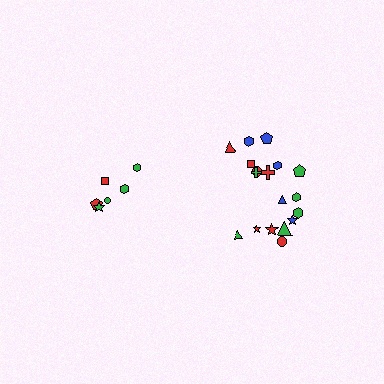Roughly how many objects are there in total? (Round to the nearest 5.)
Roughly 25 objects in total.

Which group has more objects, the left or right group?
The right group.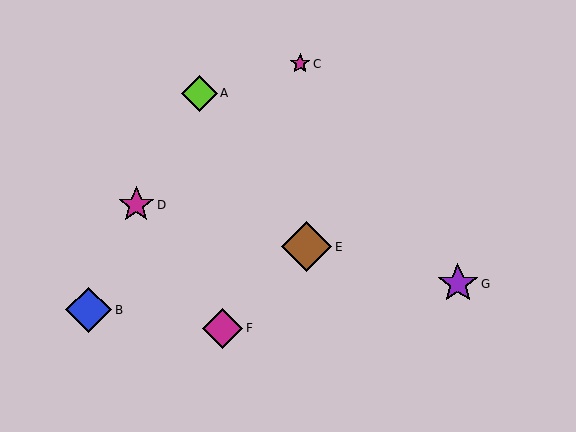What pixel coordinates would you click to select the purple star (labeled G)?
Click at (458, 284) to select the purple star G.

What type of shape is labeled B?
Shape B is a blue diamond.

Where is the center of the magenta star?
The center of the magenta star is at (300, 64).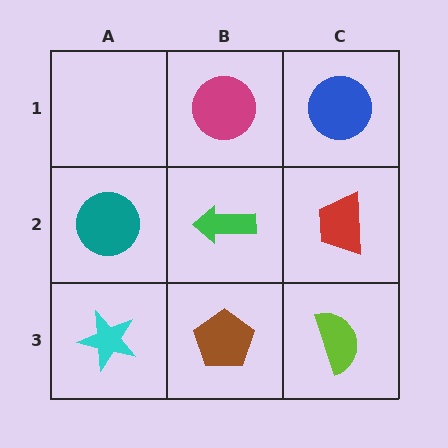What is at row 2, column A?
A teal circle.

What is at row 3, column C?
A lime semicircle.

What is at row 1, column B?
A magenta circle.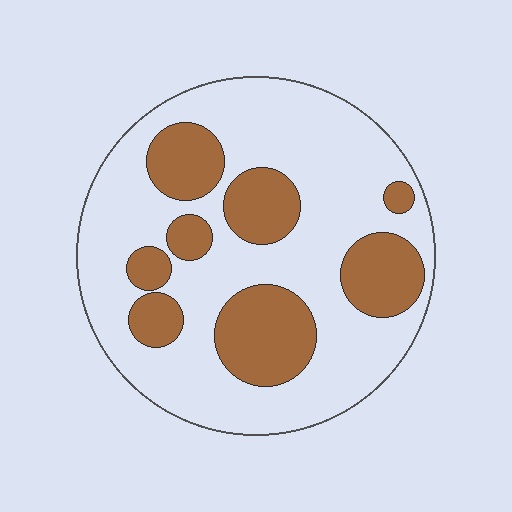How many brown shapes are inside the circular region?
8.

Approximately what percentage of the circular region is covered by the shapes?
Approximately 30%.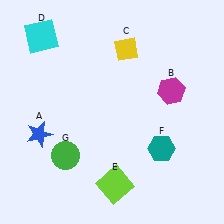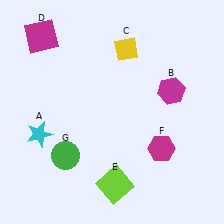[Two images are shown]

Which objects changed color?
A changed from blue to cyan. D changed from cyan to magenta. F changed from teal to magenta.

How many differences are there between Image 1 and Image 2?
There are 3 differences between the two images.